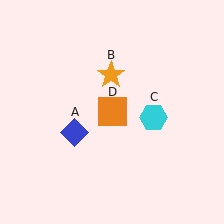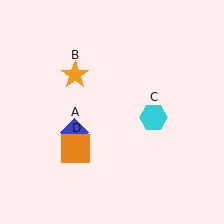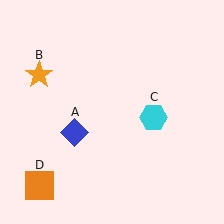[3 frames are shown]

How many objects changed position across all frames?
2 objects changed position: orange star (object B), orange square (object D).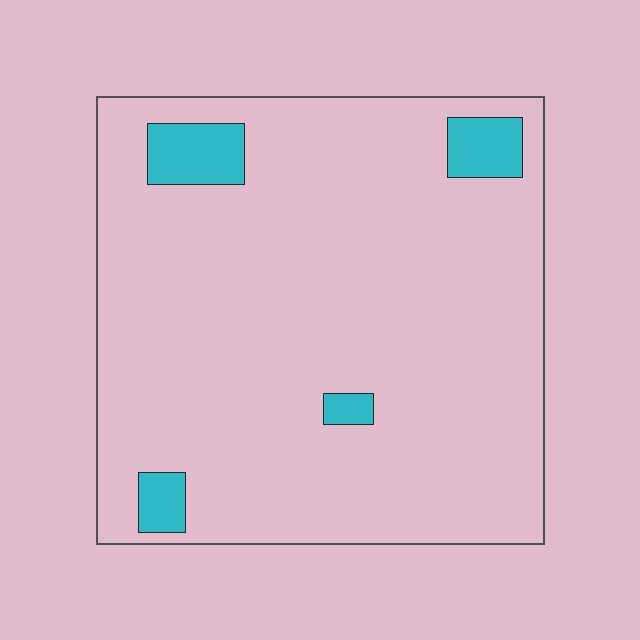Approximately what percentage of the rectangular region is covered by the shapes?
Approximately 10%.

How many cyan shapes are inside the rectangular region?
4.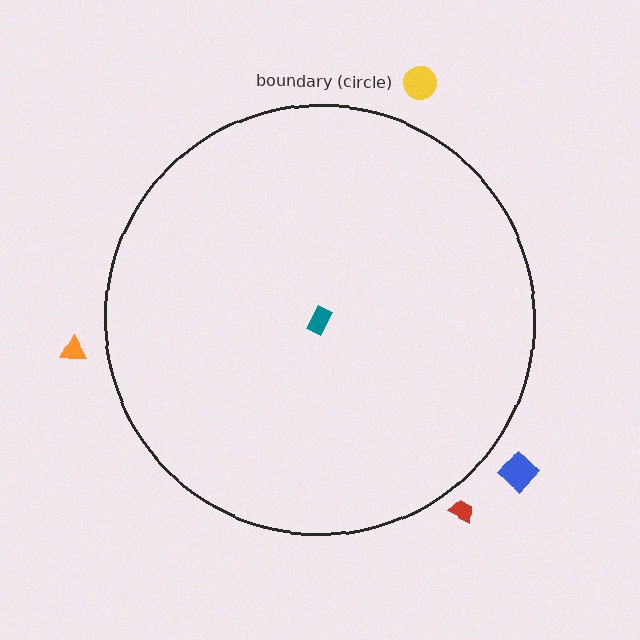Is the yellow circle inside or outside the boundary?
Outside.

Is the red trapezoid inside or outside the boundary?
Outside.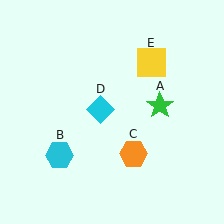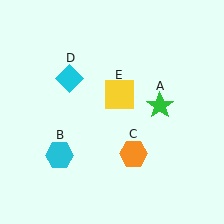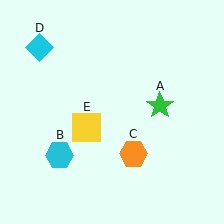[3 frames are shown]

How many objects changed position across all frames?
2 objects changed position: cyan diamond (object D), yellow square (object E).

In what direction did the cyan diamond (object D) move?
The cyan diamond (object D) moved up and to the left.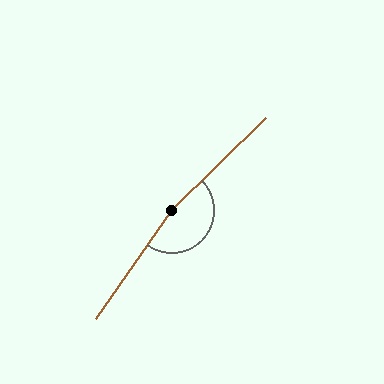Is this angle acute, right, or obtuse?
It is obtuse.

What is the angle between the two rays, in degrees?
Approximately 169 degrees.